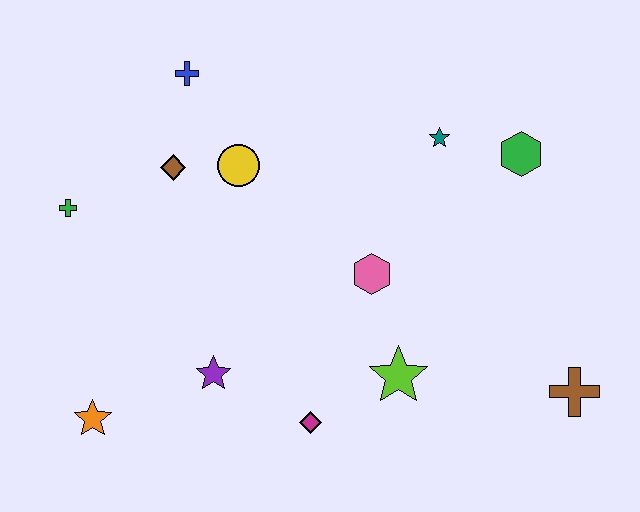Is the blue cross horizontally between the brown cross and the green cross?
Yes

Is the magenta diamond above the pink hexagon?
No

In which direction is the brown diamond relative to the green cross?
The brown diamond is to the right of the green cross.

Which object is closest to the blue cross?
The brown diamond is closest to the blue cross.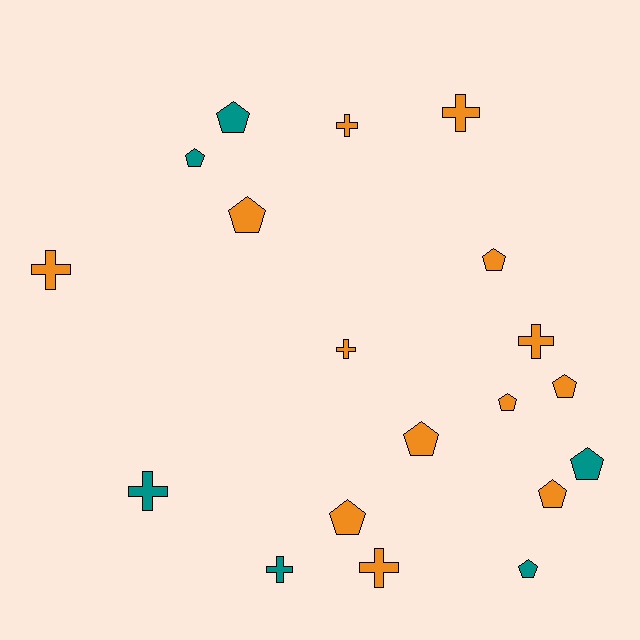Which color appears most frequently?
Orange, with 13 objects.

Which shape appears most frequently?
Pentagon, with 11 objects.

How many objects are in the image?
There are 19 objects.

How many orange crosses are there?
There are 6 orange crosses.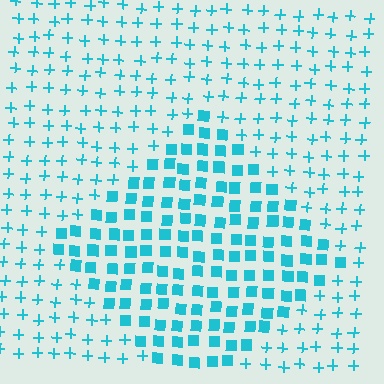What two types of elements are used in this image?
The image uses squares inside the diamond region and plus signs outside it.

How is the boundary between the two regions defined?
The boundary is defined by a change in element shape: squares inside vs. plus signs outside. All elements share the same color and spacing.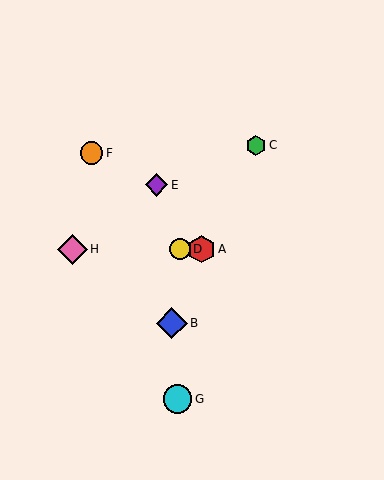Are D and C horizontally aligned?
No, D is at y≈249 and C is at y≈145.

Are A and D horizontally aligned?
Yes, both are at y≈249.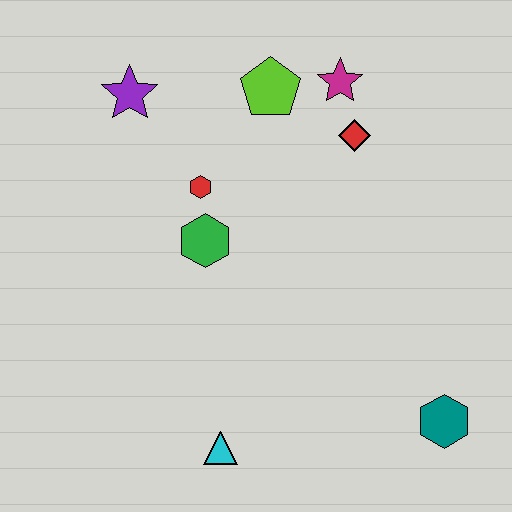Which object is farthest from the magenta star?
The cyan triangle is farthest from the magenta star.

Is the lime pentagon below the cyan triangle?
No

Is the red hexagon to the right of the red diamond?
No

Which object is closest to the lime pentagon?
The magenta star is closest to the lime pentagon.